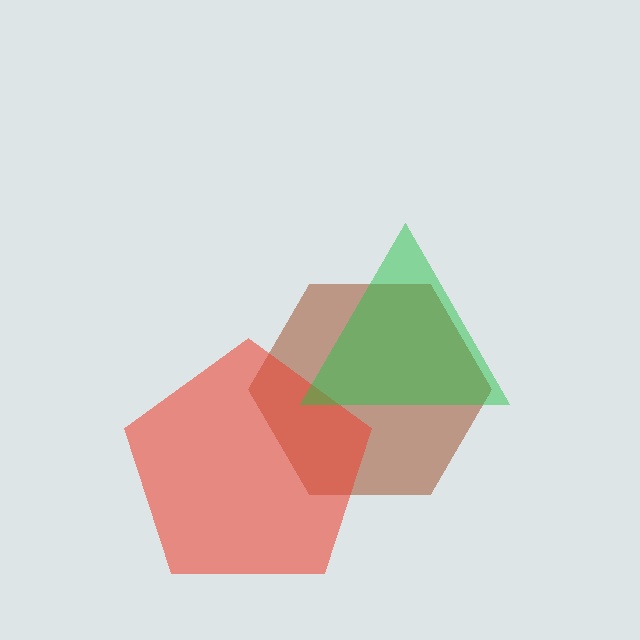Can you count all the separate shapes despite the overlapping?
Yes, there are 3 separate shapes.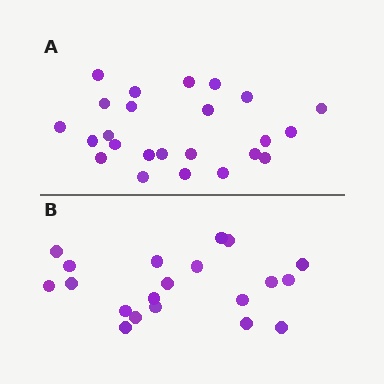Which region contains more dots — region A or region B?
Region A (the top region) has more dots.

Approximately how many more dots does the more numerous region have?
Region A has about 4 more dots than region B.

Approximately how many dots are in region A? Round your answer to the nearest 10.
About 20 dots. (The exact count is 24, which rounds to 20.)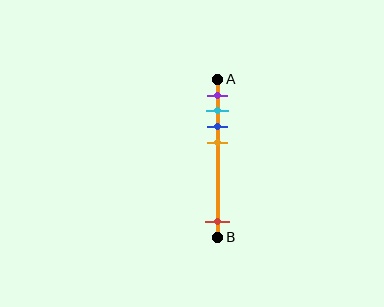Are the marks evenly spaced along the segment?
No, the marks are not evenly spaced.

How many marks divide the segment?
There are 5 marks dividing the segment.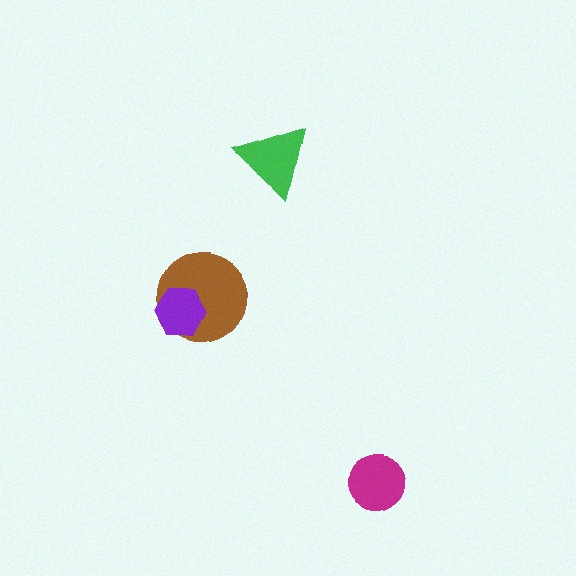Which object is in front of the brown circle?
The purple hexagon is in front of the brown circle.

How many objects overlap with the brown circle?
1 object overlaps with the brown circle.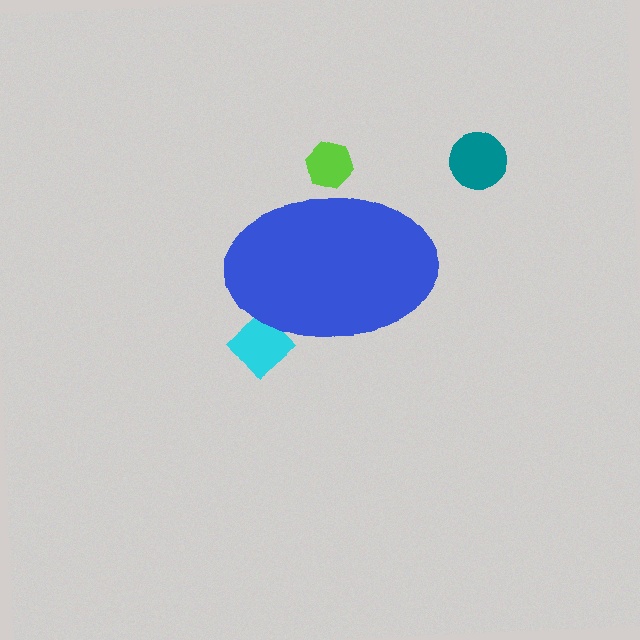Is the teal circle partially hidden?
No, the teal circle is fully visible.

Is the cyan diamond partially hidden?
Yes, the cyan diamond is partially hidden behind the blue ellipse.